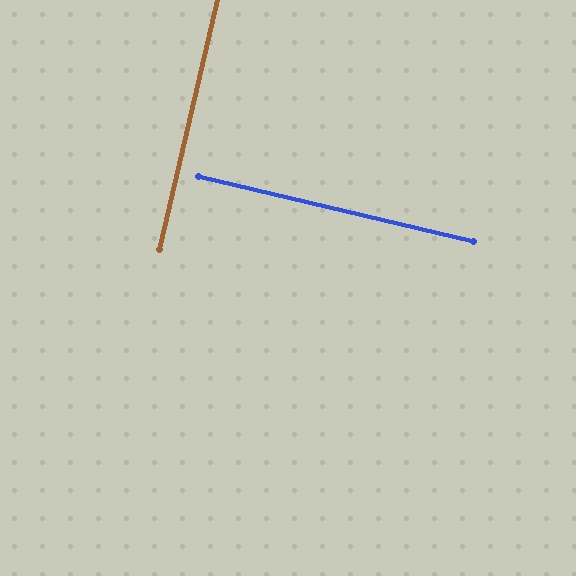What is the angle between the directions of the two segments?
Approximately 90 degrees.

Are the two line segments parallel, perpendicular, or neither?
Perpendicular — they meet at approximately 90°.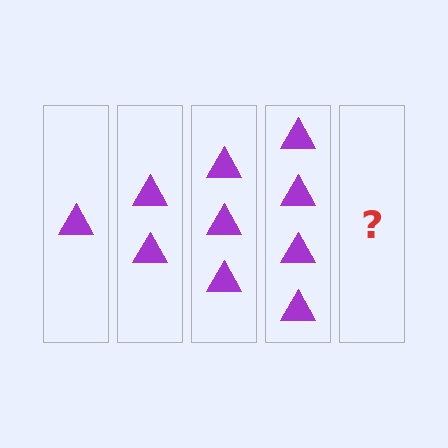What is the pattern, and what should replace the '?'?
The pattern is that each step adds one more triangle. The '?' should be 5 triangles.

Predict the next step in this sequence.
The next step is 5 triangles.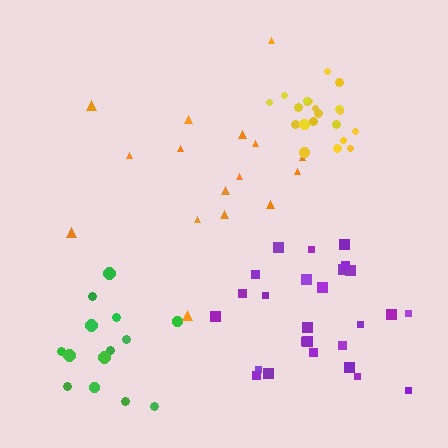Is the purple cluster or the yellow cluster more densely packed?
Yellow.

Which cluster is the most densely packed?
Yellow.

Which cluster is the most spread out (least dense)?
Orange.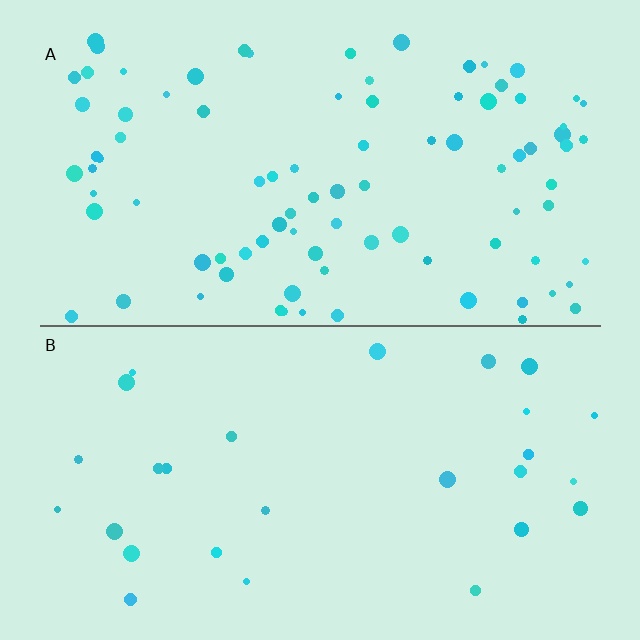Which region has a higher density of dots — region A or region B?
A (the top).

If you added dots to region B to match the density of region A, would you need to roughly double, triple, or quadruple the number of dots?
Approximately triple.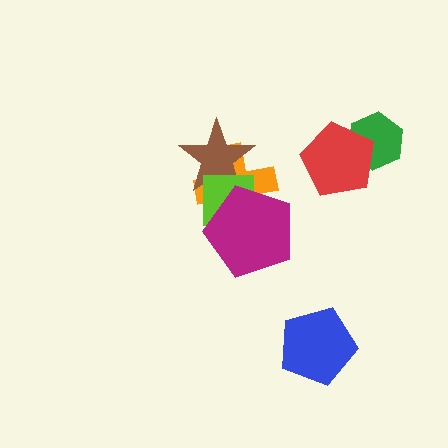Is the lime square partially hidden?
Yes, it is partially covered by another shape.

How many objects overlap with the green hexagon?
1 object overlaps with the green hexagon.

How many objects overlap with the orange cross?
3 objects overlap with the orange cross.